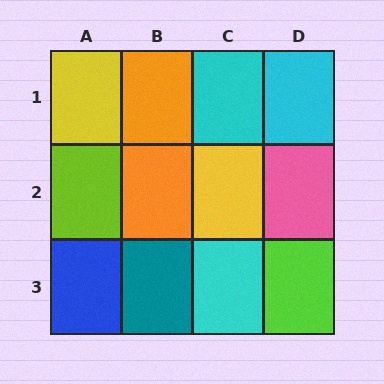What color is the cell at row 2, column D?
Pink.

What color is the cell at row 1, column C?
Cyan.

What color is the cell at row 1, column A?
Yellow.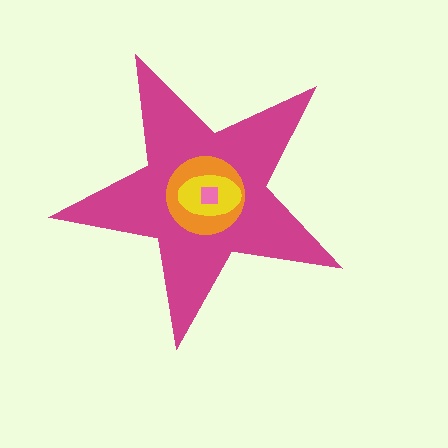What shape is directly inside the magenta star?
The orange circle.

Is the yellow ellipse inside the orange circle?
Yes.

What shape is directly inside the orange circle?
The yellow ellipse.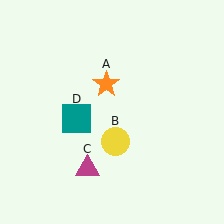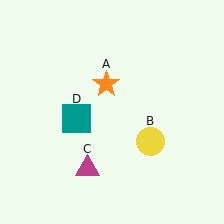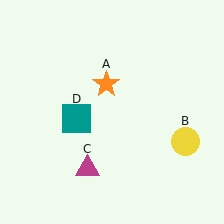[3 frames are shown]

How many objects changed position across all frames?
1 object changed position: yellow circle (object B).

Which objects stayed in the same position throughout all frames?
Orange star (object A) and magenta triangle (object C) and teal square (object D) remained stationary.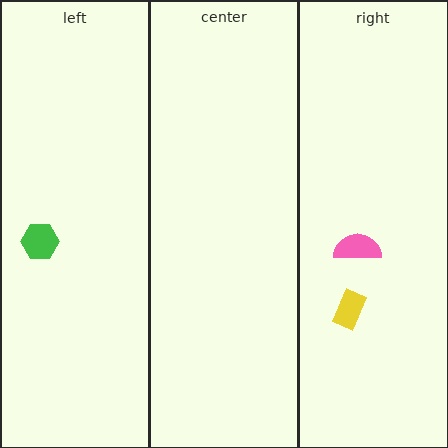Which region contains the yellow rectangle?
The right region.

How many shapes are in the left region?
1.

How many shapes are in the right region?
2.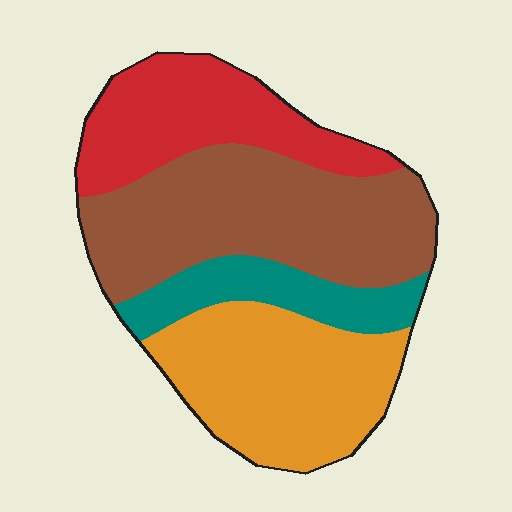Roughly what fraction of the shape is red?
Red takes up less than a quarter of the shape.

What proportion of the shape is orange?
Orange covers about 30% of the shape.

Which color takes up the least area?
Teal, at roughly 15%.